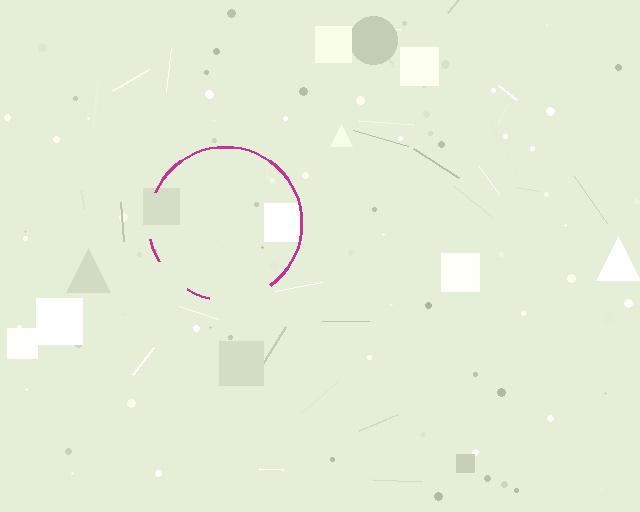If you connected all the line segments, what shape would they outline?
They would outline a circle.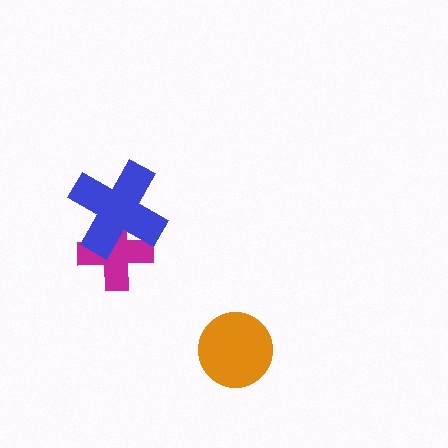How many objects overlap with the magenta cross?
1 object overlaps with the magenta cross.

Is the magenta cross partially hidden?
Yes, it is partially covered by another shape.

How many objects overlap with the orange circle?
0 objects overlap with the orange circle.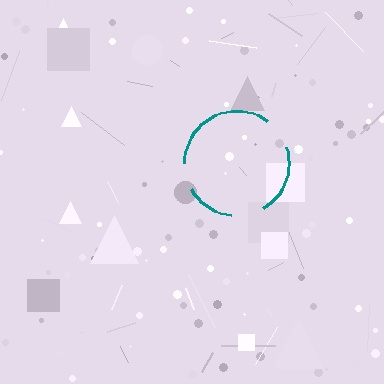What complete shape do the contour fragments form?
The contour fragments form a circle.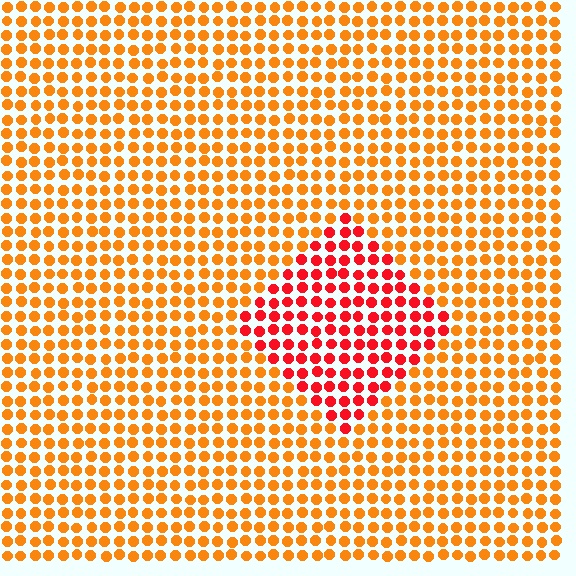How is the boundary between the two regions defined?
The boundary is defined purely by a slight shift in hue (about 36 degrees). Spacing, size, and orientation are identical on both sides.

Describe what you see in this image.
The image is filled with small orange elements in a uniform arrangement. A diamond-shaped region is visible where the elements are tinted to a slightly different hue, forming a subtle color boundary.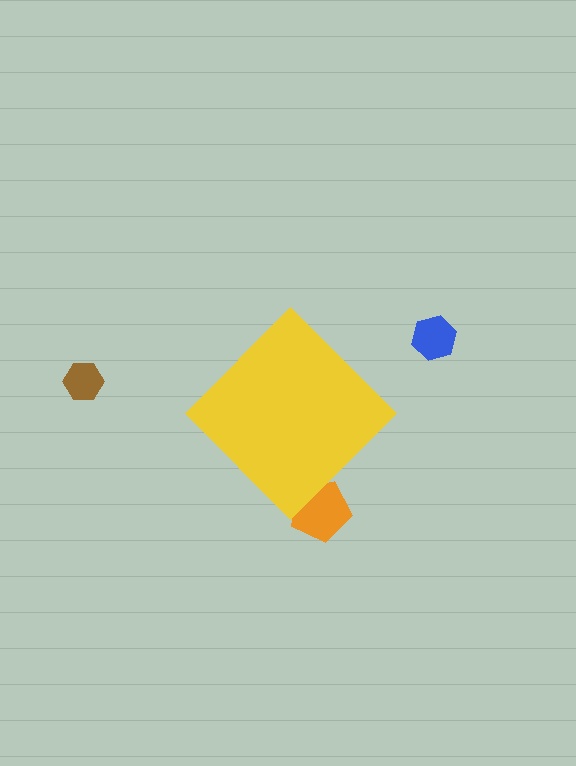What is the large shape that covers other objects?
A yellow diamond.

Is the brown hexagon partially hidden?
No, the brown hexagon is fully visible.